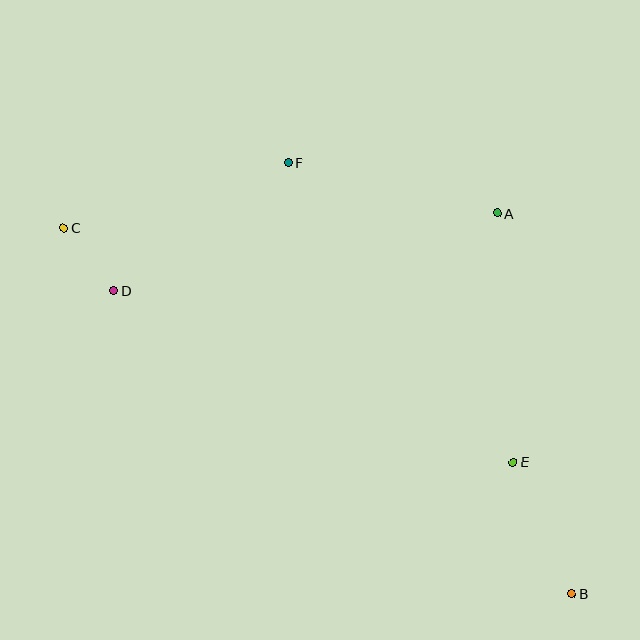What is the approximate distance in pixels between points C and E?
The distance between C and E is approximately 507 pixels.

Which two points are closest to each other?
Points C and D are closest to each other.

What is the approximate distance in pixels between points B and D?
The distance between B and D is approximately 550 pixels.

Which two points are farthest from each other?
Points B and C are farthest from each other.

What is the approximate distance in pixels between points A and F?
The distance between A and F is approximately 215 pixels.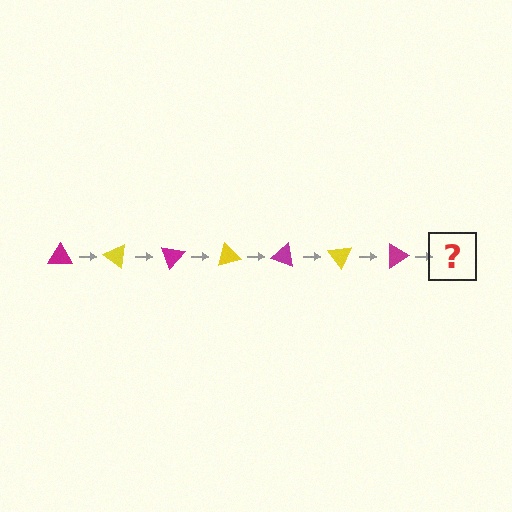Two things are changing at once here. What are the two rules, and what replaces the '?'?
The two rules are that it rotates 35 degrees each step and the color cycles through magenta and yellow. The '?' should be a yellow triangle, rotated 245 degrees from the start.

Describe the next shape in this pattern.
It should be a yellow triangle, rotated 245 degrees from the start.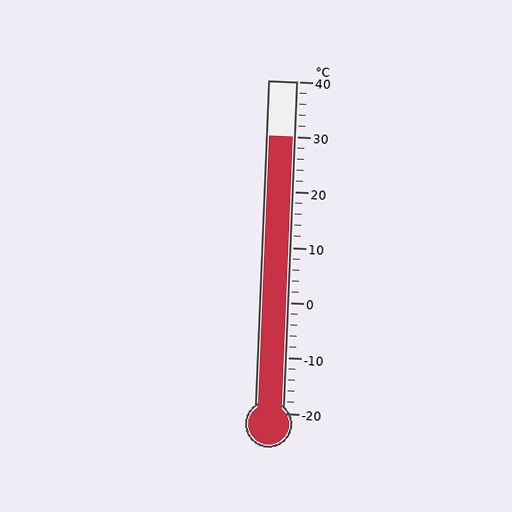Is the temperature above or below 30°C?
The temperature is at 30°C.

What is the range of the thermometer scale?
The thermometer scale ranges from -20°C to 40°C.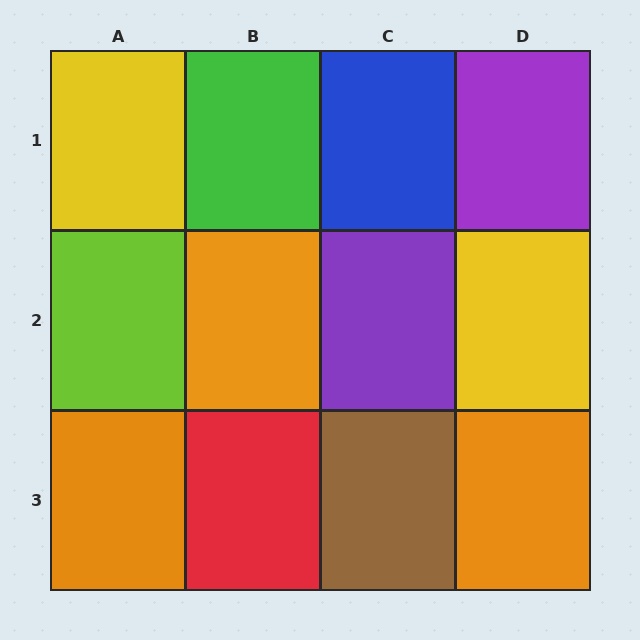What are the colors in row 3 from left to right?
Orange, red, brown, orange.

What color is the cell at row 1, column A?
Yellow.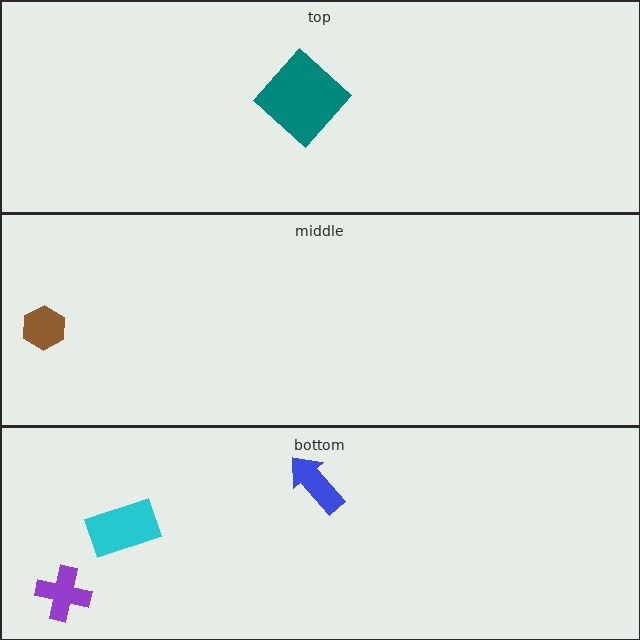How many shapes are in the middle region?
1.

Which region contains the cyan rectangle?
The bottom region.